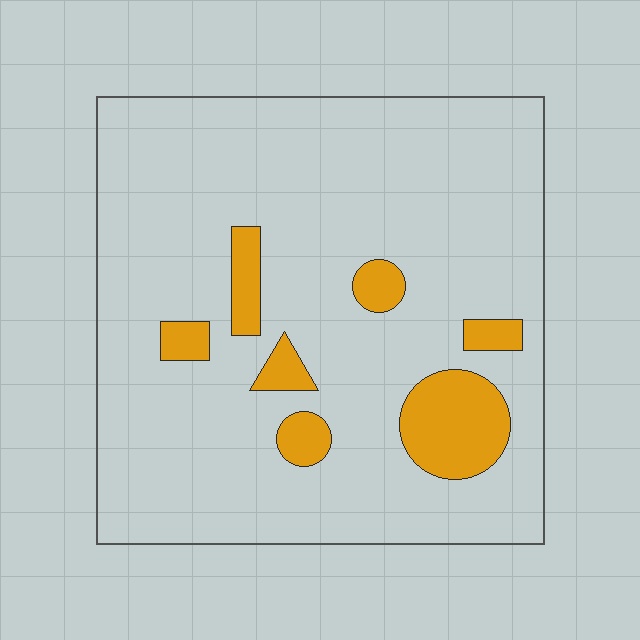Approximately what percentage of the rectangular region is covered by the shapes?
Approximately 10%.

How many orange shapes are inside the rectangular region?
7.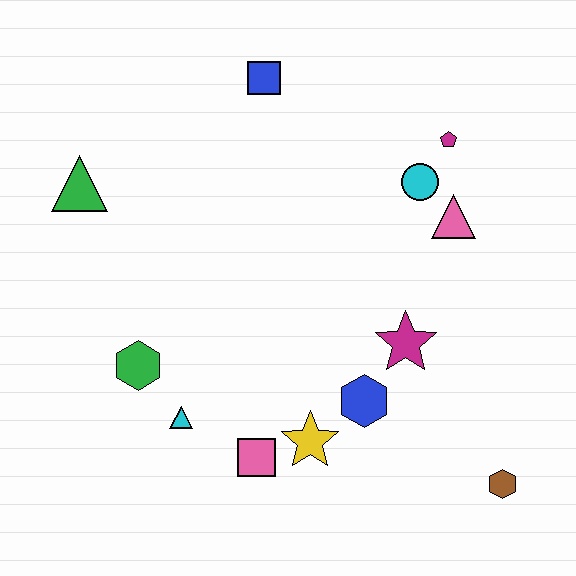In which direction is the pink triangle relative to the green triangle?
The pink triangle is to the right of the green triangle.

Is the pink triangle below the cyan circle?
Yes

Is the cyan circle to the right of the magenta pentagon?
No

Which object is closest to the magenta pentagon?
The cyan circle is closest to the magenta pentagon.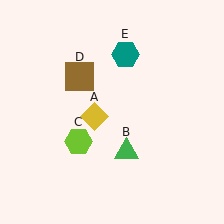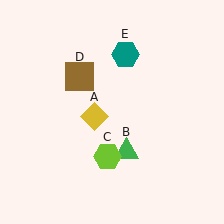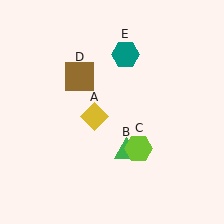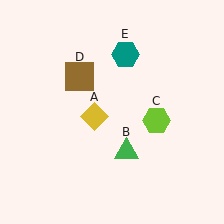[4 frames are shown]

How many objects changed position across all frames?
1 object changed position: lime hexagon (object C).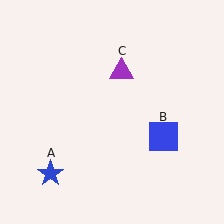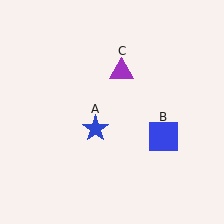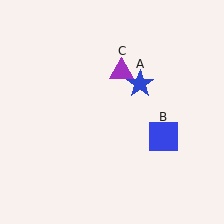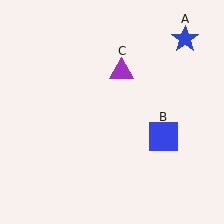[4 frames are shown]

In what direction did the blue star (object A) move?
The blue star (object A) moved up and to the right.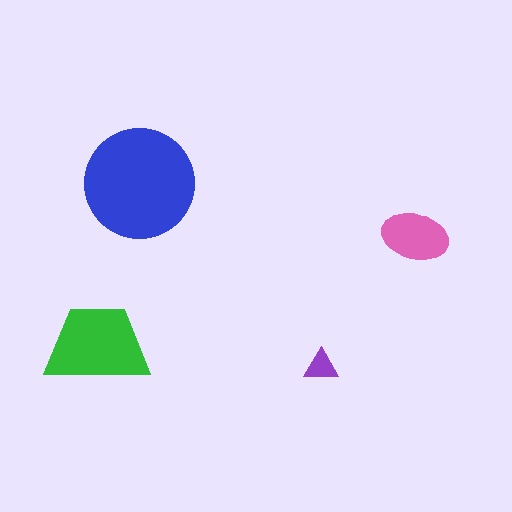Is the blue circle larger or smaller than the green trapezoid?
Larger.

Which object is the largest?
The blue circle.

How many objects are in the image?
There are 4 objects in the image.